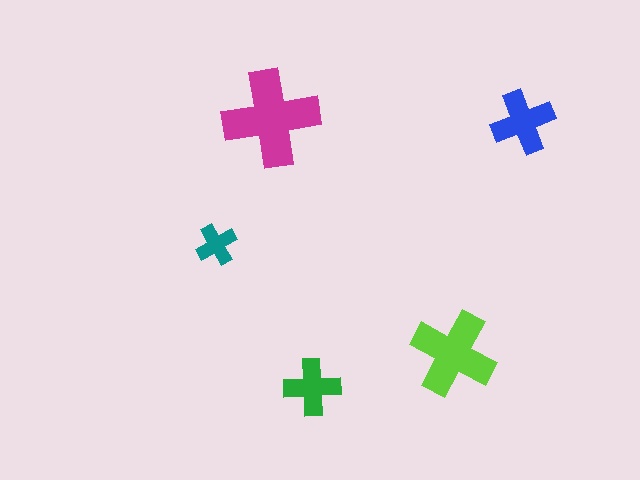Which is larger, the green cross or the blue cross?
The blue one.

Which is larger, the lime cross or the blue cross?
The lime one.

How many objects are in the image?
There are 5 objects in the image.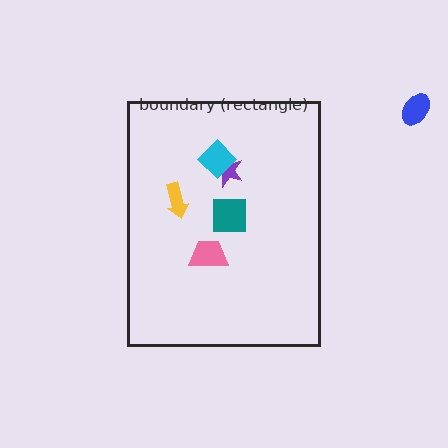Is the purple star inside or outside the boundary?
Inside.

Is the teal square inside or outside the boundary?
Inside.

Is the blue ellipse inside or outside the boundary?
Outside.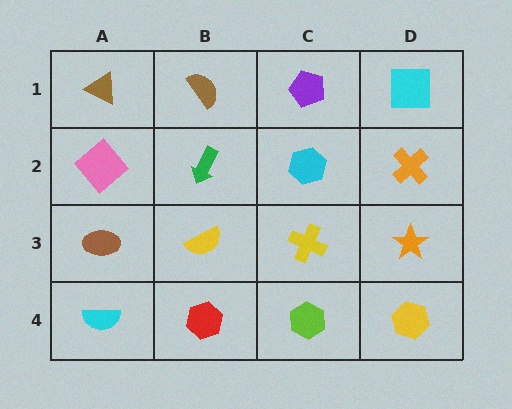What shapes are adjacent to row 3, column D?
An orange cross (row 2, column D), a yellow hexagon (row 4, column D), a yellow cross (row 3, column C).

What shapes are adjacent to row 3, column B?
A green arrow (row 2, column B), a red hexagon (row 4, column B), a brown ellipse (row 3, column A), a yellow cross (row 3, column C).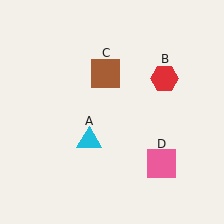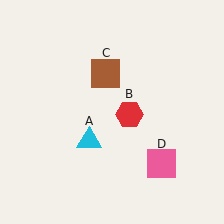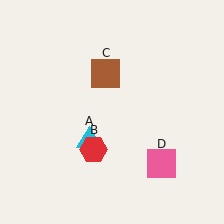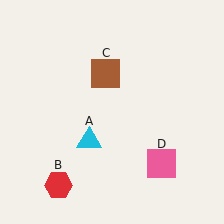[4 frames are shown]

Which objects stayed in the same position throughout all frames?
Cyan triangle (object A) and brown square (object C) and pink square (object D) remained stationary.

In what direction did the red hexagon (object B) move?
The red hexagon (object B) moved down and to the left.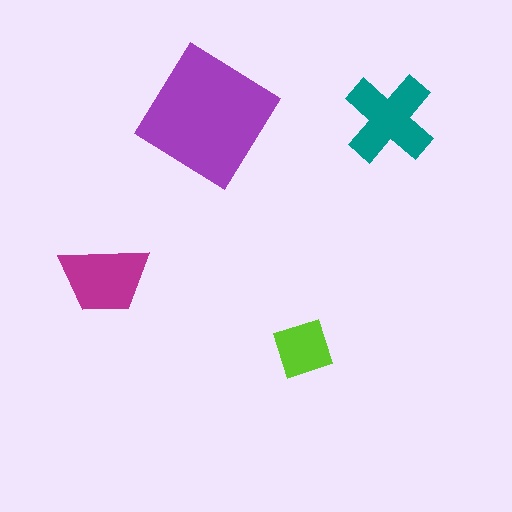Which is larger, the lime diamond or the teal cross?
The teal cross.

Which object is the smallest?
The lime diamond.